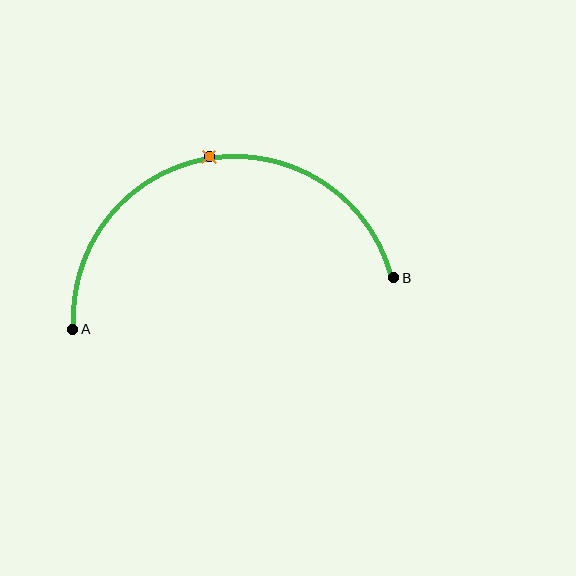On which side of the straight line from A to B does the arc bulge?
The arc bulges above the straight line connecting A and B.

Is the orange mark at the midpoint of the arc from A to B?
Yes. The orange mark lies on the arc at equal arc-length from both A and B — it is the arc midpoint.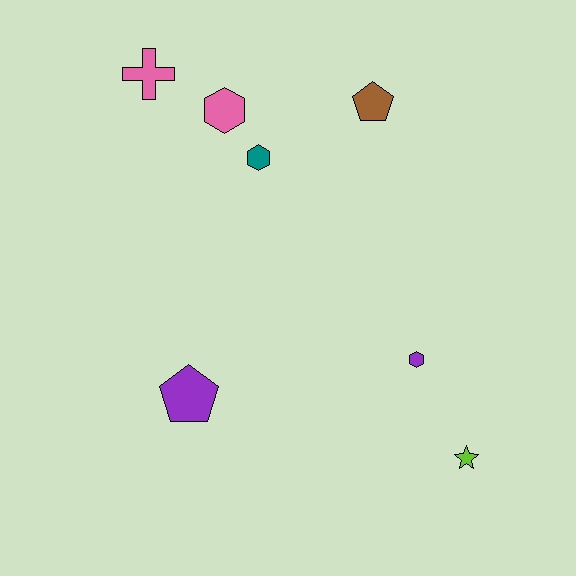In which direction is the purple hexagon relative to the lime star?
The purple hexagon is above the lime star.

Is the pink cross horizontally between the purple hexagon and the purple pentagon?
No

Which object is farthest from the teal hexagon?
The lime star is farthest from the teal hexagon.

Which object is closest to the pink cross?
The pink hexagon is closest to the pink cross.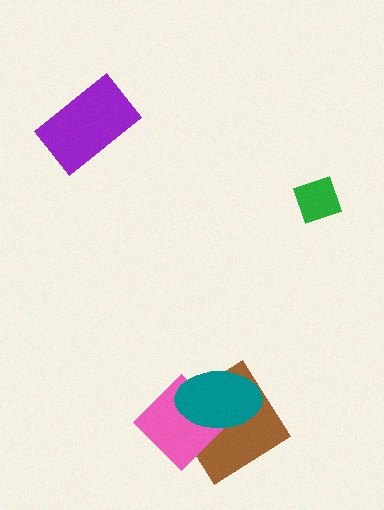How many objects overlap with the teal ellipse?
2 objects overlap with the teal ellipse.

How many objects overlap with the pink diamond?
2 objects overlap with the pink diamond.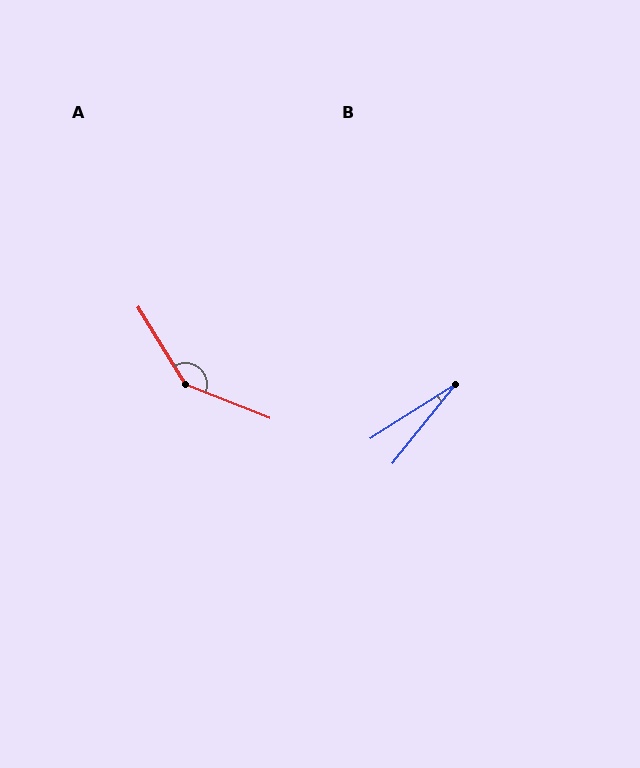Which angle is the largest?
A, at approximately 143 degrees.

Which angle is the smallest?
B, at approximately 19 degrees.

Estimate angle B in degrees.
Approximately 19 degrees.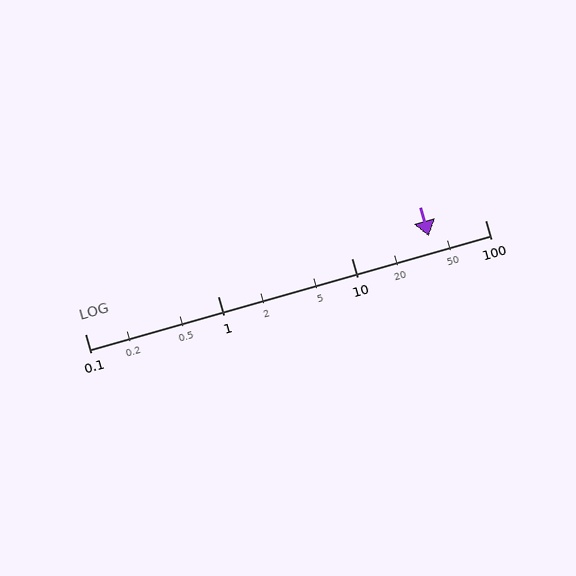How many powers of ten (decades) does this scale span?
The scale spans 3 decades, from 0.1 to 100.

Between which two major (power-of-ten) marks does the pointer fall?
The pointer is between 10 and 100.